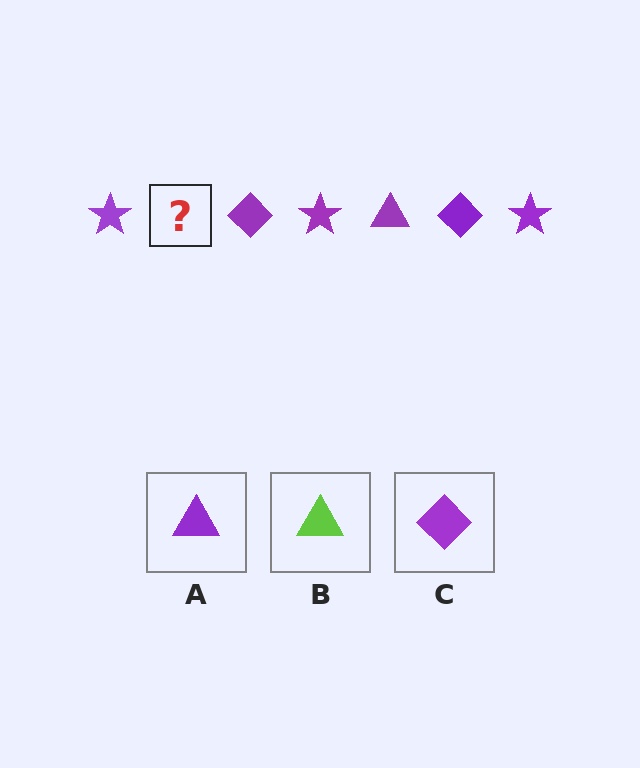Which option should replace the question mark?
Option A.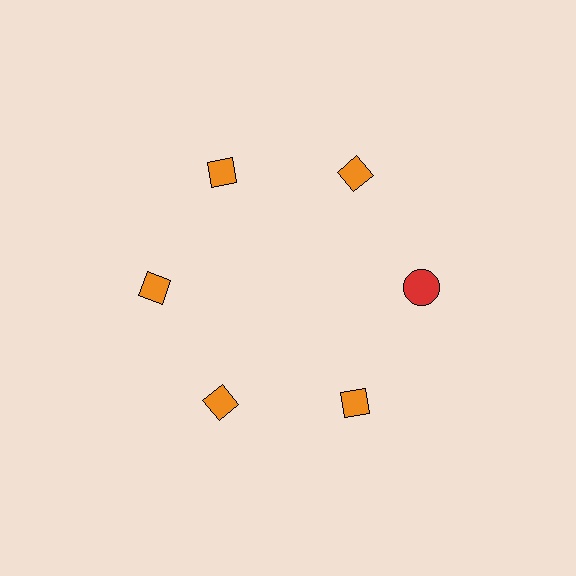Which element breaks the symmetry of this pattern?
The red circle at roughly the 3 o'clock position breaks the symmetry. All other shapes are orange diamonds.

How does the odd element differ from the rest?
It differs in both color (red instead of orange) and shape (circle instead of diamond).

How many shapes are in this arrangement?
There are 6 shapes arranged in a ring pattern.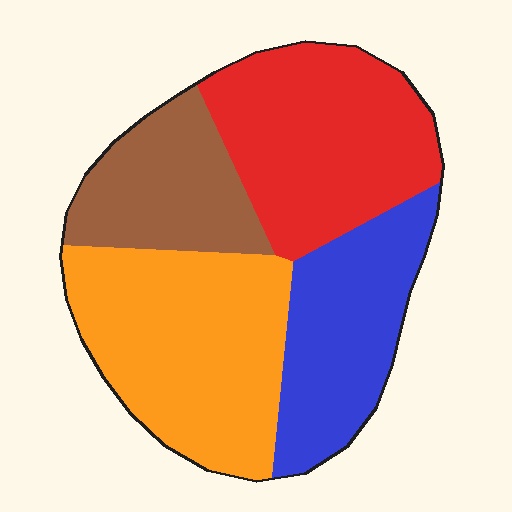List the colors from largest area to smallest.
From largest to smallest: orange, red, blue, brown.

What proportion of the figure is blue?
Blue takes up about one fifth (1/5) of the figure.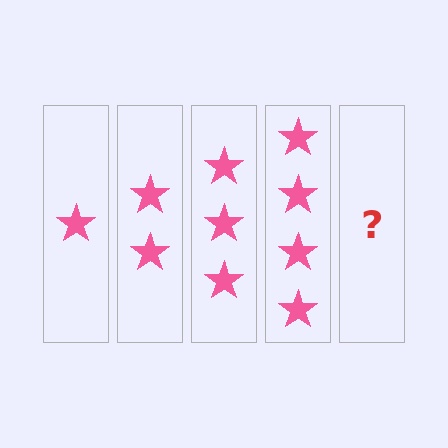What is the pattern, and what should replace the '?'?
The pattern is that each step adds one more star. The '?' should be 5 stars.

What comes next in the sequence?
The next element should be 5 stars.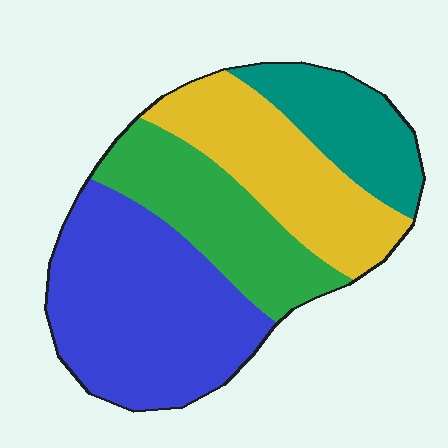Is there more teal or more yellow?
Yellow.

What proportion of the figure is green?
Green covers around 20% of the figure.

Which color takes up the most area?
Blue, at roughly 40%.